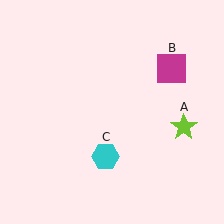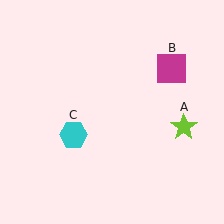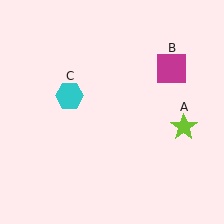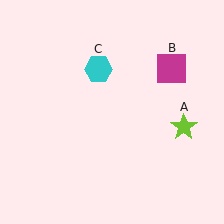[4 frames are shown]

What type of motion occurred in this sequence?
The cyan hexagon (object C) rotated clockwise around the center of the scene.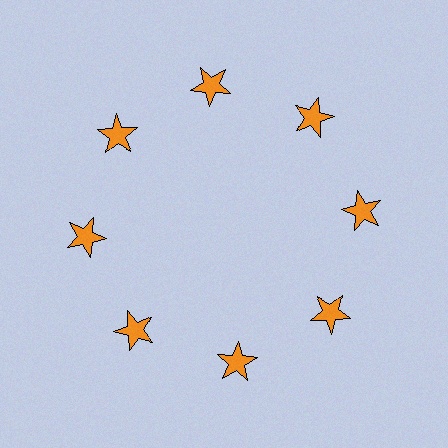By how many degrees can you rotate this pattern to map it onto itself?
The pattern maps onto itself every 45 degrees of rotation.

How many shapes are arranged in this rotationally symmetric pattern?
There are 8 shapes, arranged in 8 groups of 1.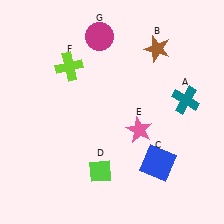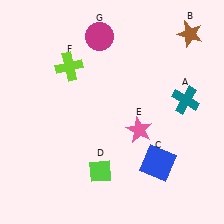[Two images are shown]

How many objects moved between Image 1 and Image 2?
1 object moved between the two images.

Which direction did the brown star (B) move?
The brown star (B) moved right.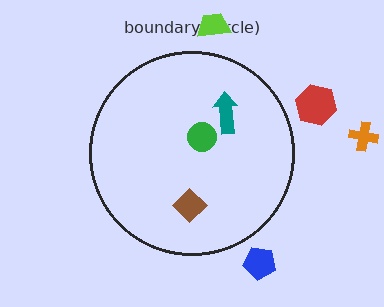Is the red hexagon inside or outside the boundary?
Outside.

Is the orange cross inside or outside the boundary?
Outside.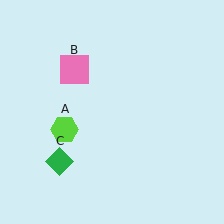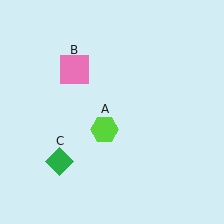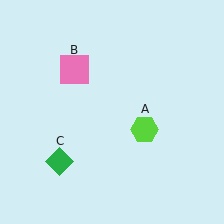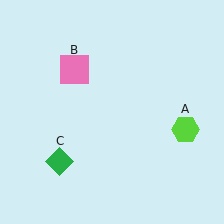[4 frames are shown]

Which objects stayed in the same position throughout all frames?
Pink square (object B) and green diamond (object C) remained stationary.